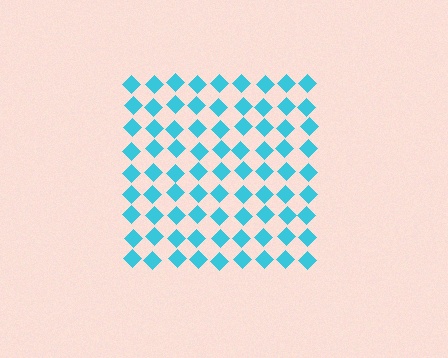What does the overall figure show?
The overall figure shows a square.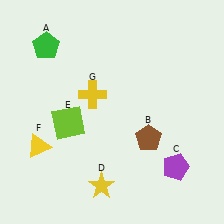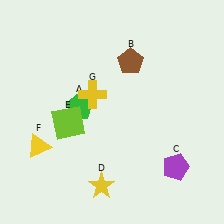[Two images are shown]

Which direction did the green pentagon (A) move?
The green pentagon (A) moved down.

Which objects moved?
The objects that moved are: the green pentagon (A), the brown pentagon (B).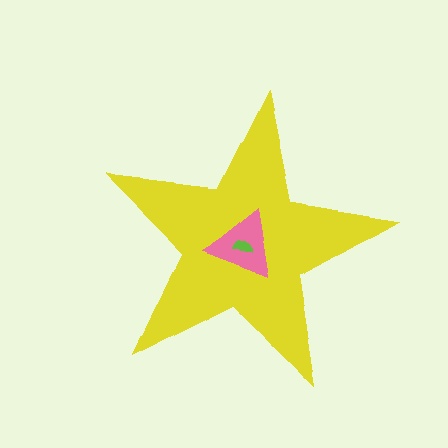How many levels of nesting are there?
3.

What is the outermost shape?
The yellow star.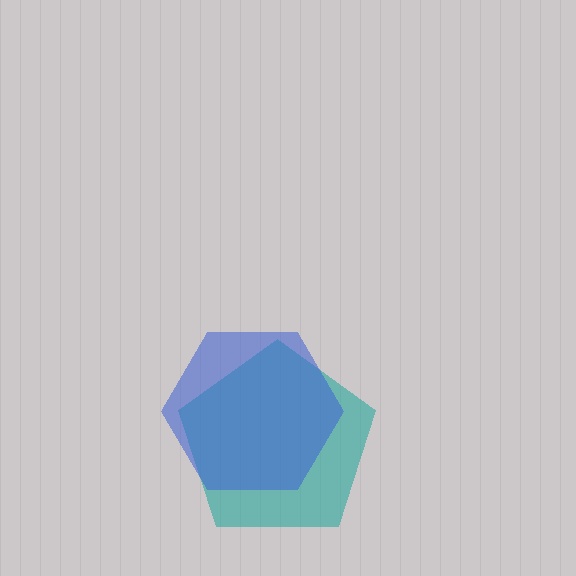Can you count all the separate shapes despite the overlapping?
Yes, there are 2 separate shapes.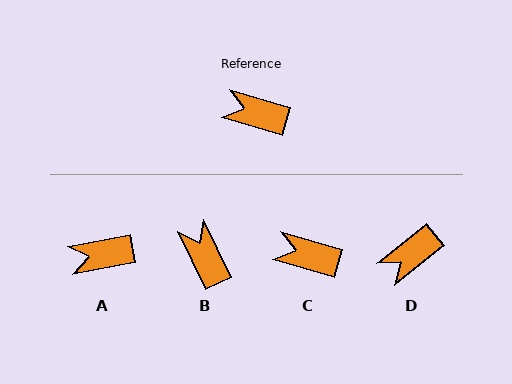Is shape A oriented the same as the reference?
No, it is off by about 27 degrees.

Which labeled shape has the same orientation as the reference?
C.